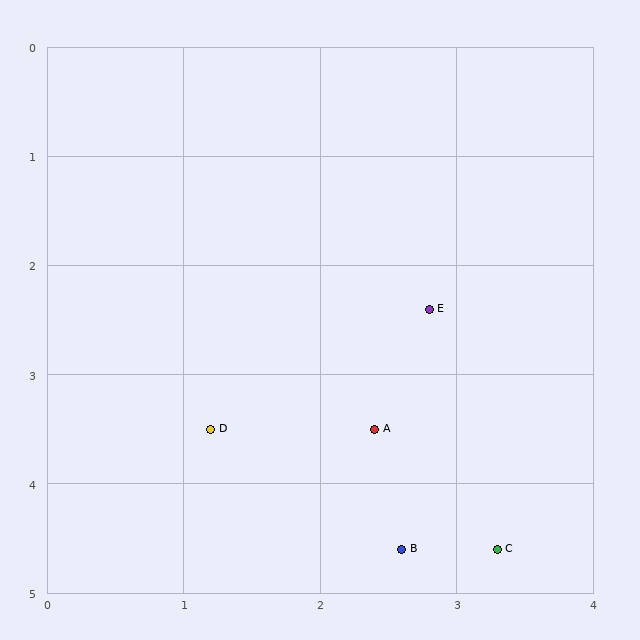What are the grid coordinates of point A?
Point A is at approximately (2.4, 3.5).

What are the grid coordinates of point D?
Point D is at approximately (1.2, 3.5).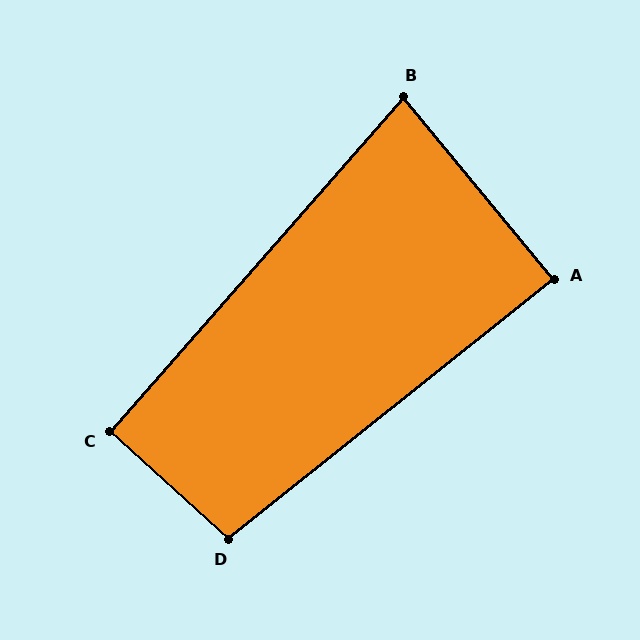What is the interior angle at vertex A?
Approximately 89 degrees (approximately right).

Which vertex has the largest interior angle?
D, at approximately 99 degrees.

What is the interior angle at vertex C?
Approximately 91 degrees (approximately right).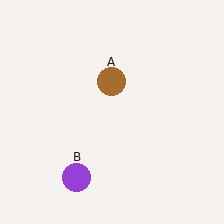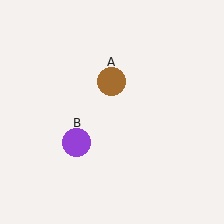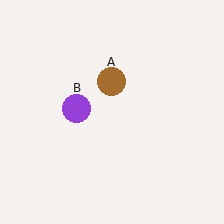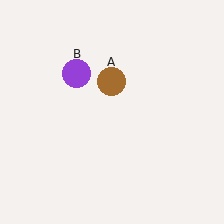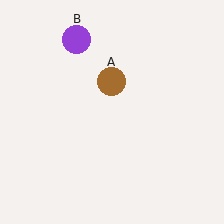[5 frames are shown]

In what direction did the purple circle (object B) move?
The purple circle (object B) moved up.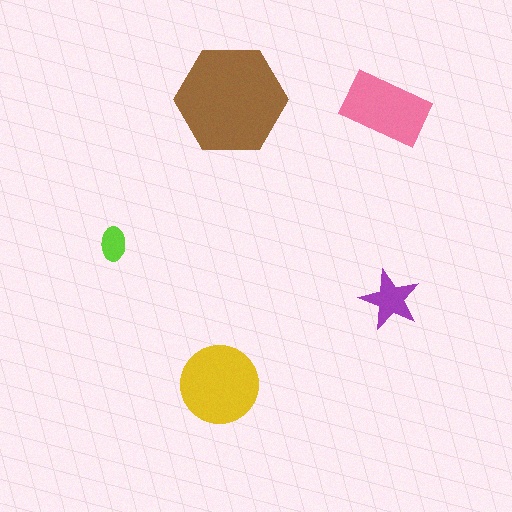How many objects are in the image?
There are 5 objects in the image.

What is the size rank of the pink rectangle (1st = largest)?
3rd.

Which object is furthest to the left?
The lime ellipse is leftmost.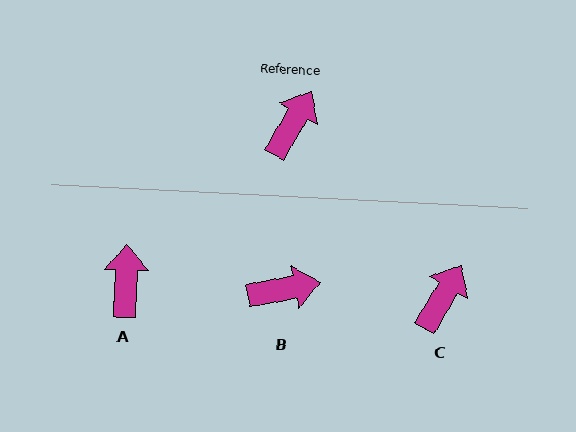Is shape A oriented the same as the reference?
No, it is off by about 29 degrees.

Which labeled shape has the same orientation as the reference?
C.